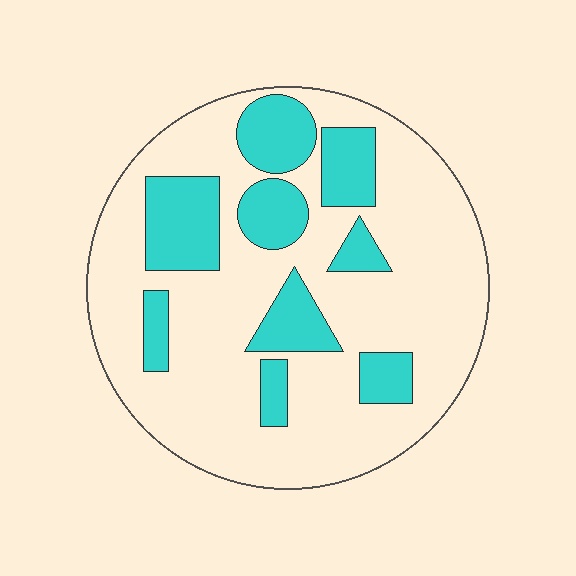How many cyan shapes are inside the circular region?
9.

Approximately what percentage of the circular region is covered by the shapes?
Approximately 25%.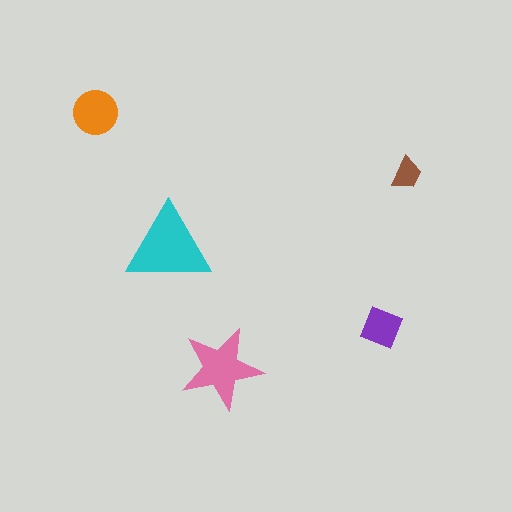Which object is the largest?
The cyan triangle.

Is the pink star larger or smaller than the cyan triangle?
Smaller.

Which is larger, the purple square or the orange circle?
The orange circle.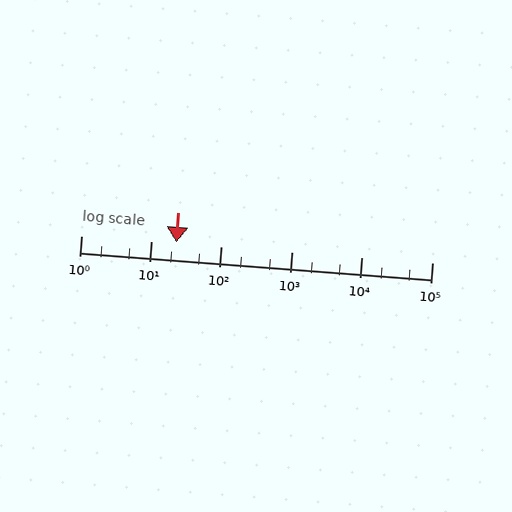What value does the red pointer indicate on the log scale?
The pointer indicates approximately 23.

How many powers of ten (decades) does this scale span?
The scale spans 5 decades, from 1 to 100000.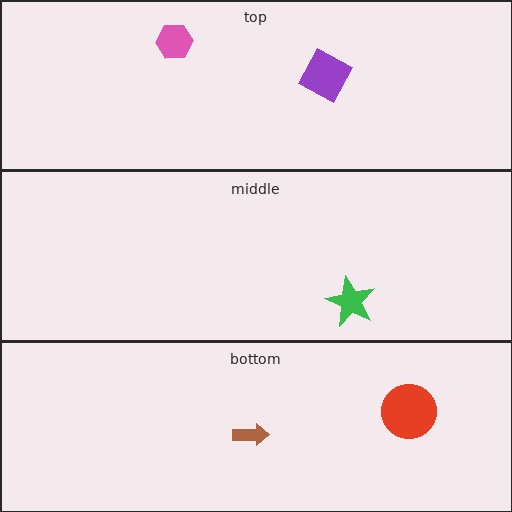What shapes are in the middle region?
The green star.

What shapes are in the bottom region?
The brown arrow, the red circle.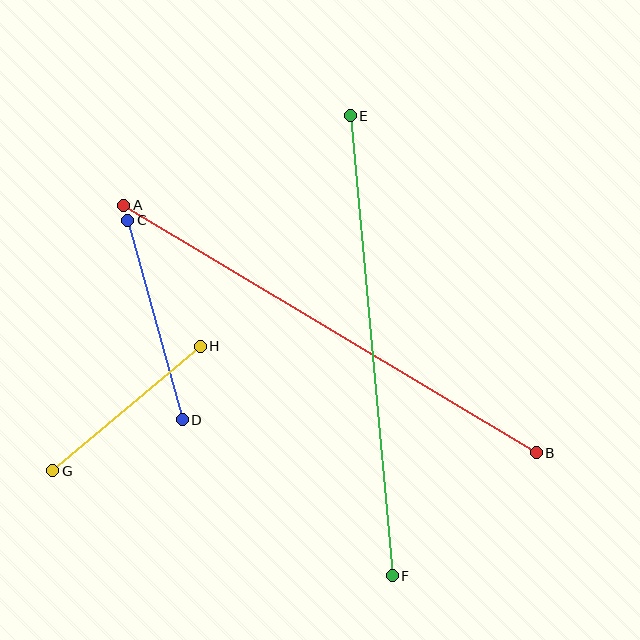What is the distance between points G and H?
The distance is approximately 193 pixels.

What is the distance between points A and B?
The distance is approximately 481 pixels.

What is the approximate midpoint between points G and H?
The midpoint is at approximately (126, 409) pixels.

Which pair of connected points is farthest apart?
Points A and B are farthest apart.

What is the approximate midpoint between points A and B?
The midpoint is at approximately (330, 329) pixels.